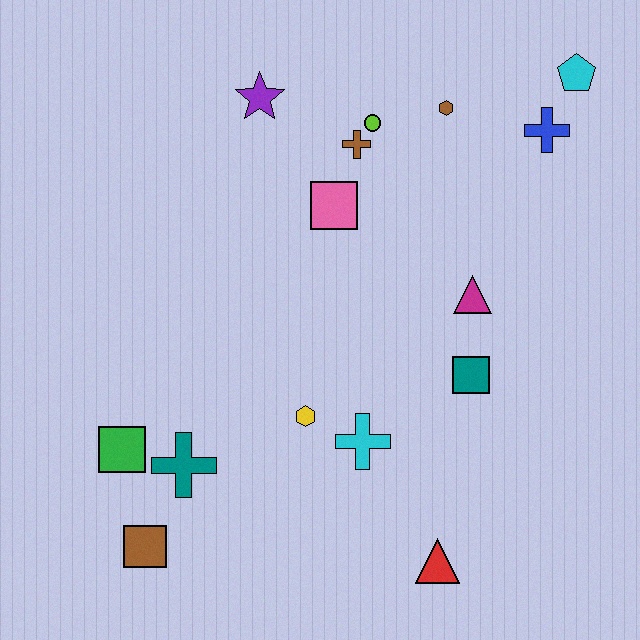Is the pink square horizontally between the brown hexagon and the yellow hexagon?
Yes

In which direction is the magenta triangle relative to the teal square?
The magenta triangle is above the teal square.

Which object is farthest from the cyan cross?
The cyan pentagon is farthest from the cyan cross.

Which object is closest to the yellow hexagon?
The cyan cross is closest to the yellow hexagon.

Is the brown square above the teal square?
No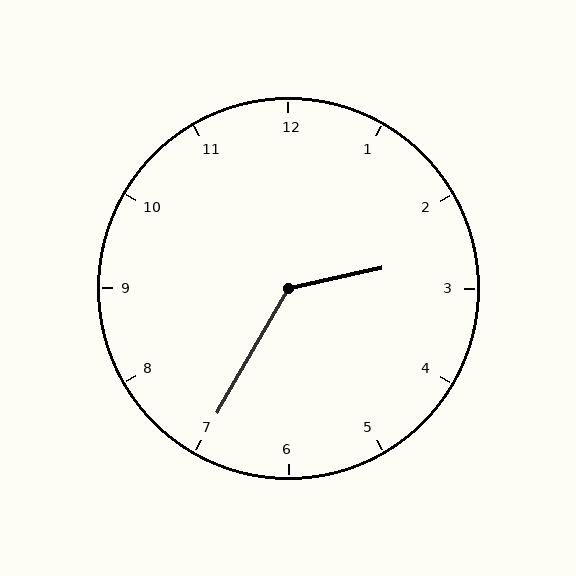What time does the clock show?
2:35.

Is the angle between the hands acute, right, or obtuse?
It is obtuse.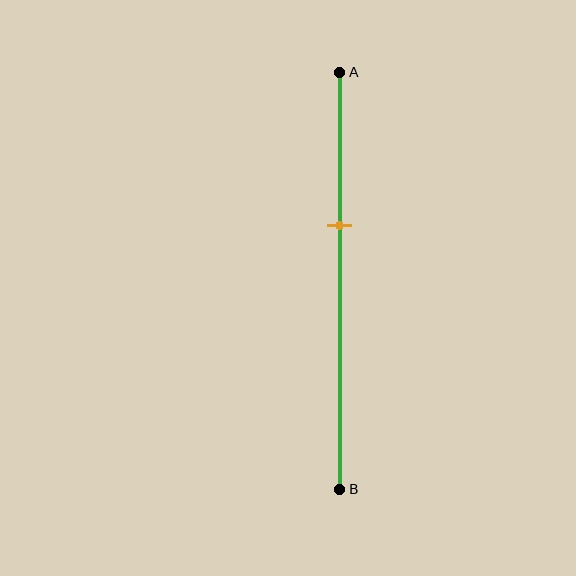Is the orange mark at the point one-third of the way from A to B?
No, the mark is at about 35% from A, not at the 33% one-third point.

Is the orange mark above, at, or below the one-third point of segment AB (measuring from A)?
The orange mark is below the one-third point of segment AB.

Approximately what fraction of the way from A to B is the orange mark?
The orange mark is approximately 35% of the way from A to B.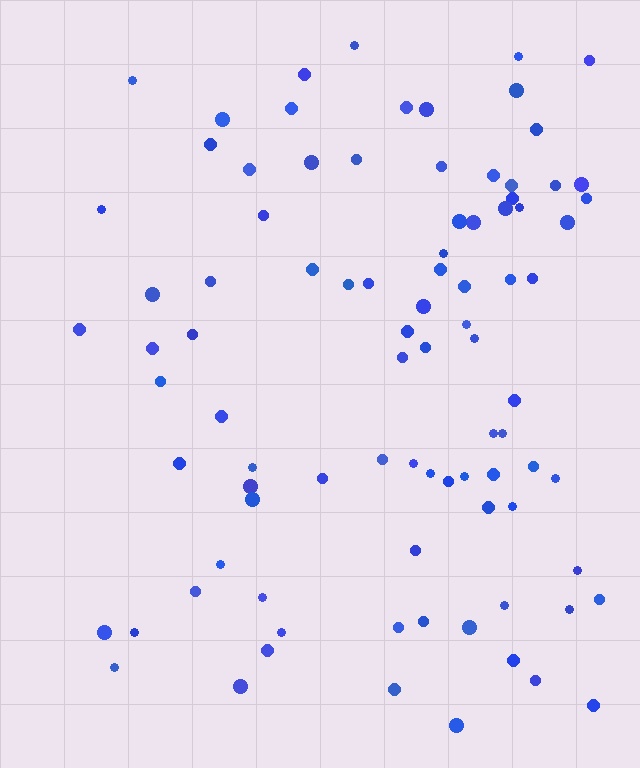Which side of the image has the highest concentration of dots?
The right.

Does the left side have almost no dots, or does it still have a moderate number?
Still a moderate number, just noticeably fewer than the right.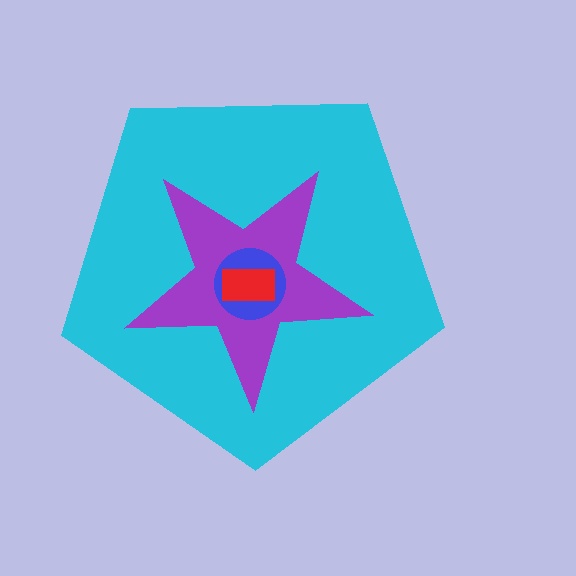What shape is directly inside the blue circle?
The red rectangle.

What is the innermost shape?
The red rectangle.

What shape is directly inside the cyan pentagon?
The purple star.